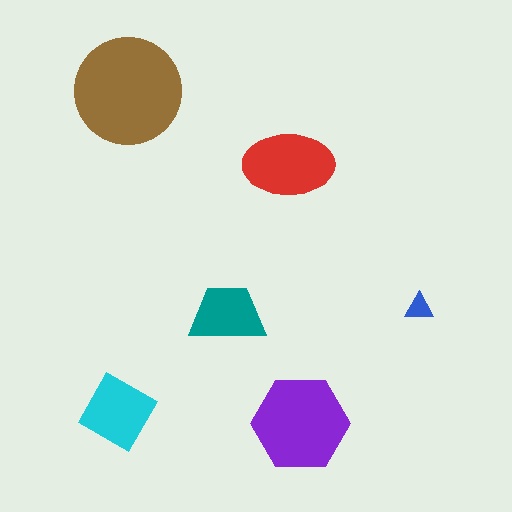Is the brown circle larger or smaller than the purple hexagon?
Larger.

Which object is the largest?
The brown circle.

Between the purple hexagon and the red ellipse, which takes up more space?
The purple hexagon.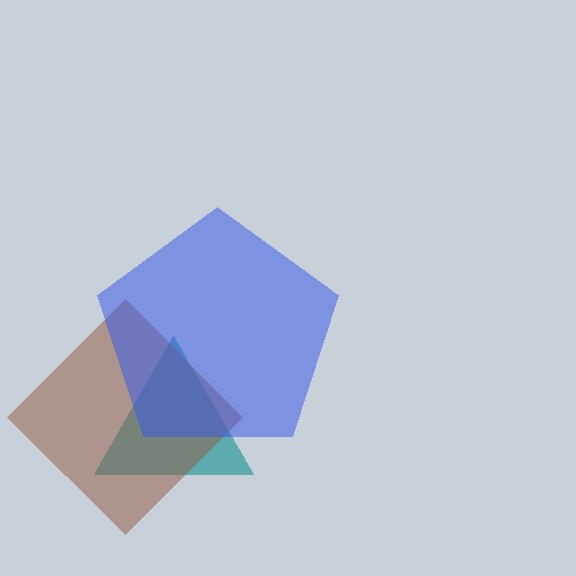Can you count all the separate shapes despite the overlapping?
Yes, there are 3 separate shapes.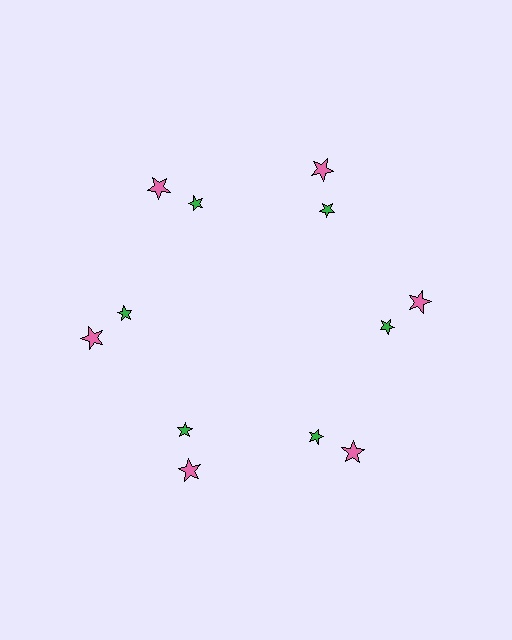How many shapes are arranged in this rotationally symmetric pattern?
There are 12 shapes, arranged in 6 groups of 2.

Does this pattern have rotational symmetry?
Yes, this pattern has 6-fold rotational symmetry. It looks the same after rotating 60 degrees around the center.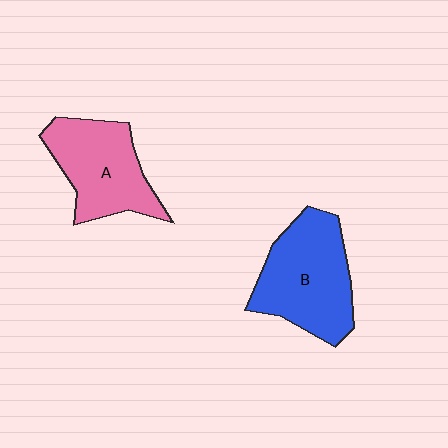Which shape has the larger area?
Shape B (blue).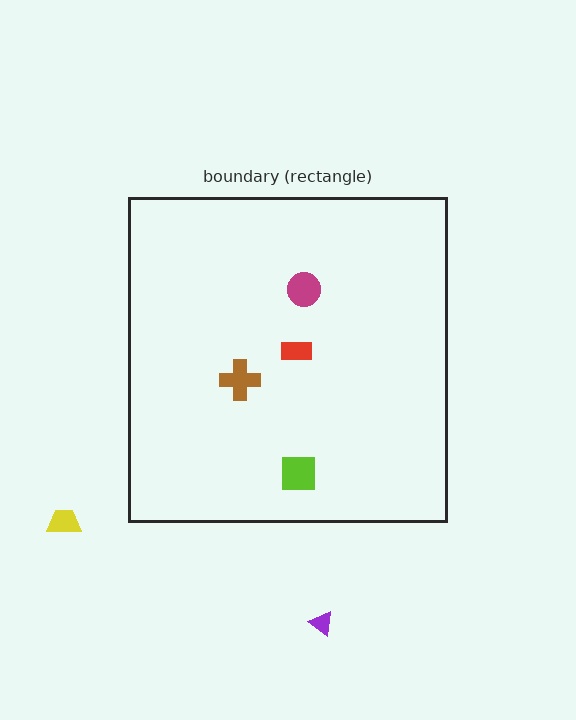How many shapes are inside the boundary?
4 inside, 2 outside.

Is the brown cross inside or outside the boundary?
Inside.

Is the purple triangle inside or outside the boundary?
Outside.